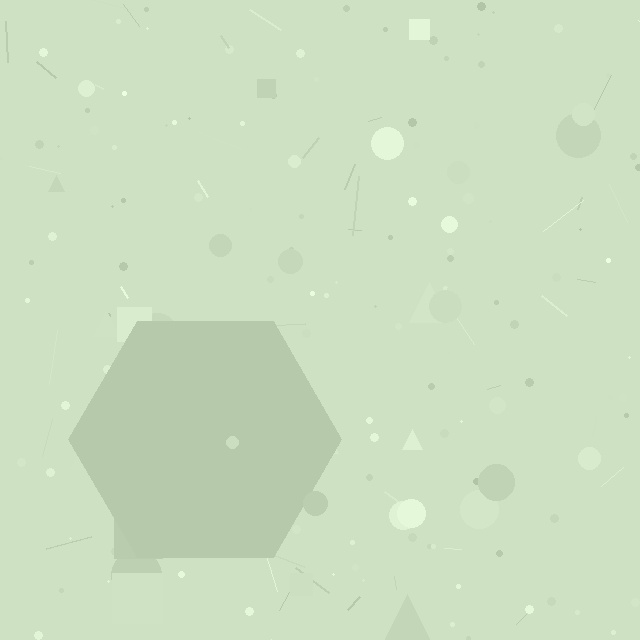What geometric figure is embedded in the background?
A hexagon is embedded in the background.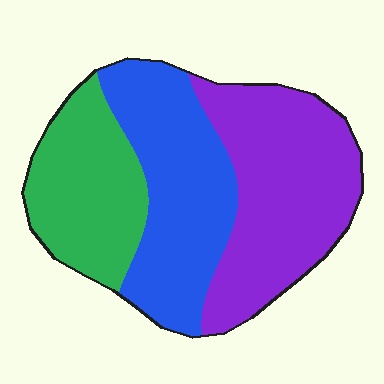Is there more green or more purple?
Purple.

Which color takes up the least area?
Green, at roughly 25%.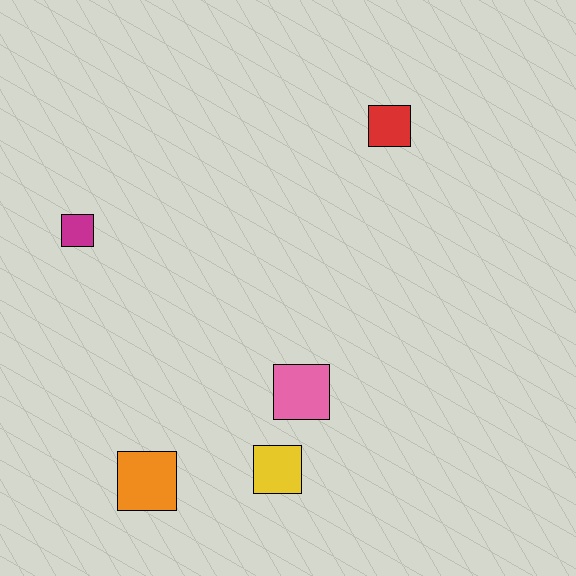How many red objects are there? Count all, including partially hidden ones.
There is 1 red object.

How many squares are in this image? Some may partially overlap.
There are 5 squares.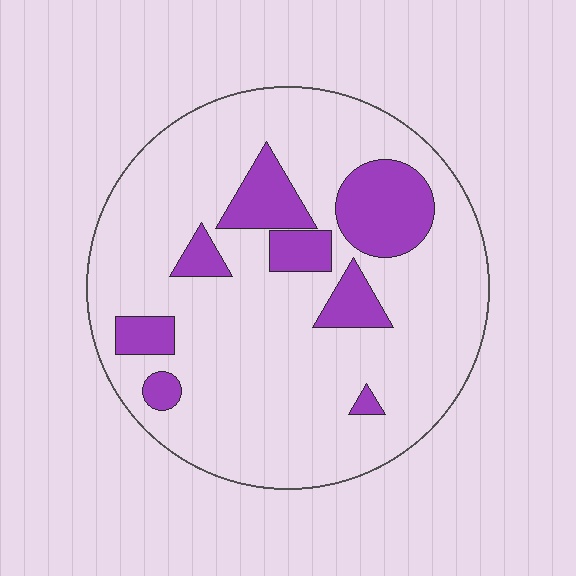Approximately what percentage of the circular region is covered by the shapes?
Approximately 20%.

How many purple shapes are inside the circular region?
8.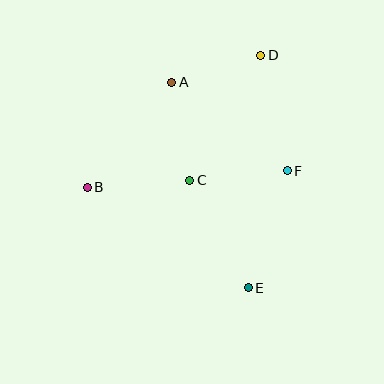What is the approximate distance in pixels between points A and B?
The distance between A and B is approximately 135 pixels.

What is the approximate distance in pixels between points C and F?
The distance between C and F is approximately 98 pixels.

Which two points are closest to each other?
Points A and D are closest to each other.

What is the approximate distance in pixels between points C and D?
The distance between C and D is approximately 144 pixels.